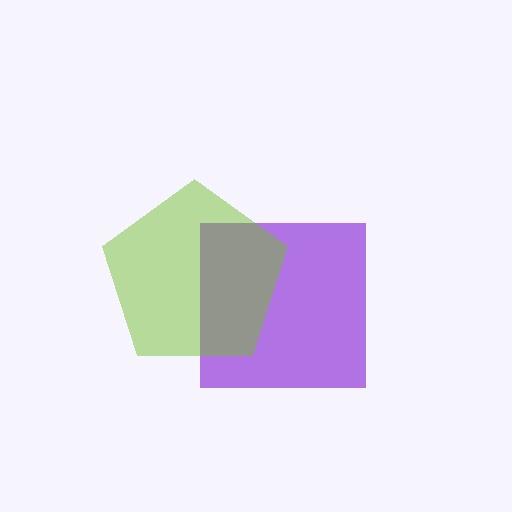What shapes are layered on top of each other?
The layered shapes are: a purple square, a lime pentagon.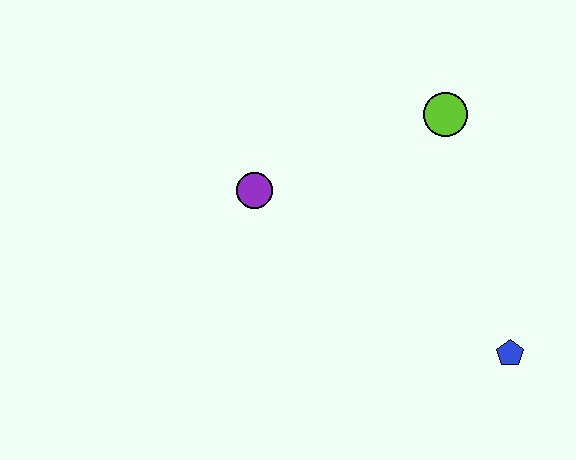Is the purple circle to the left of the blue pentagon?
Yes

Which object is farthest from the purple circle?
The blue pentagon is farthest from the purple circle.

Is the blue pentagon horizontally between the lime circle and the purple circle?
No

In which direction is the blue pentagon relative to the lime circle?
The blue pentagon is below the lime circle.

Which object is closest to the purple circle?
The lime circle is closest to the purple circle.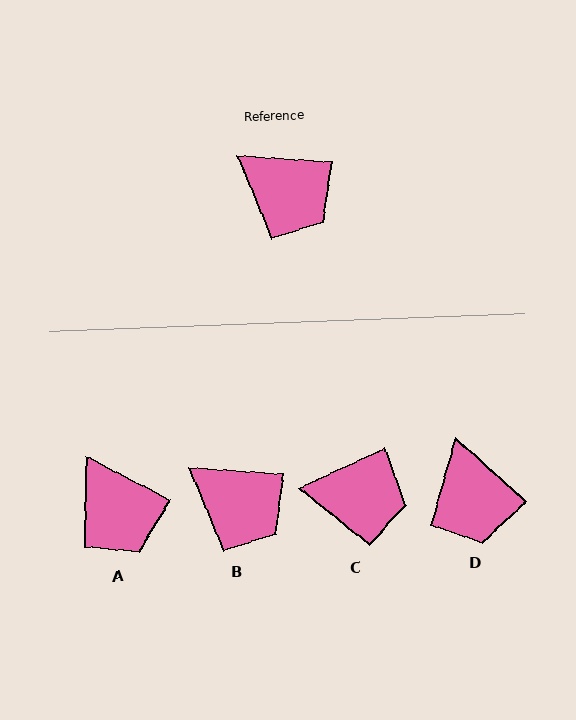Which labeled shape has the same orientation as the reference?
B.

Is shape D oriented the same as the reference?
No, it is off by about 39 degrees.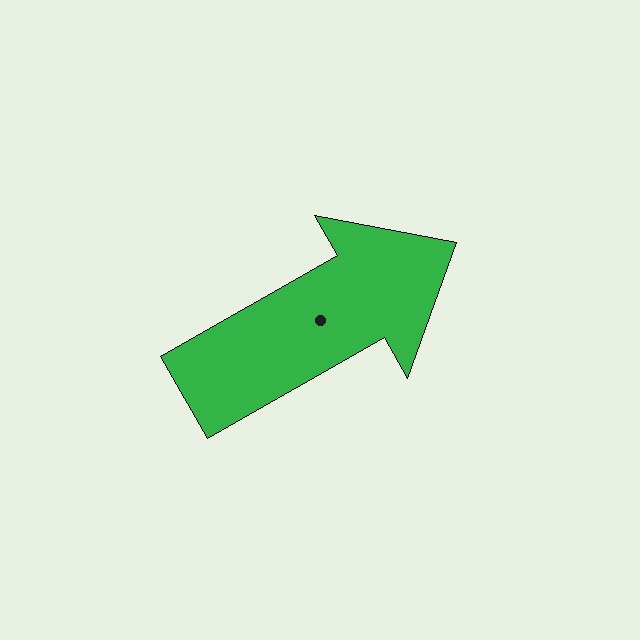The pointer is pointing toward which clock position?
Roughly 2 o'clock.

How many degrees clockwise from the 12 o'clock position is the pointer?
Approximately 60 degrees.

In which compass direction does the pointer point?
Northeast.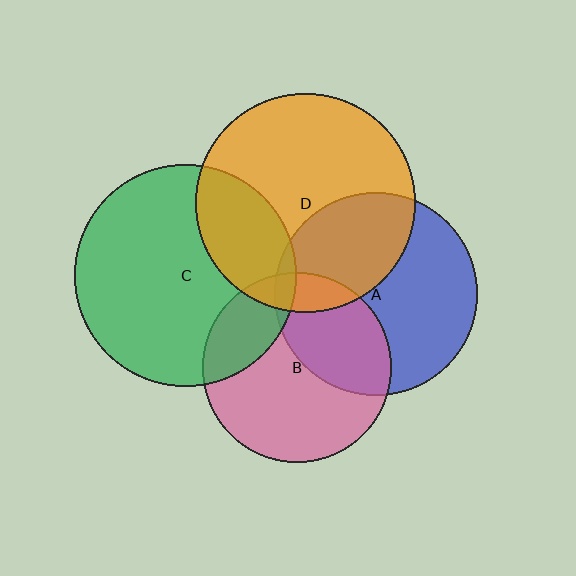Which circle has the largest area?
Circle C (green).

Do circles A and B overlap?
Yes.